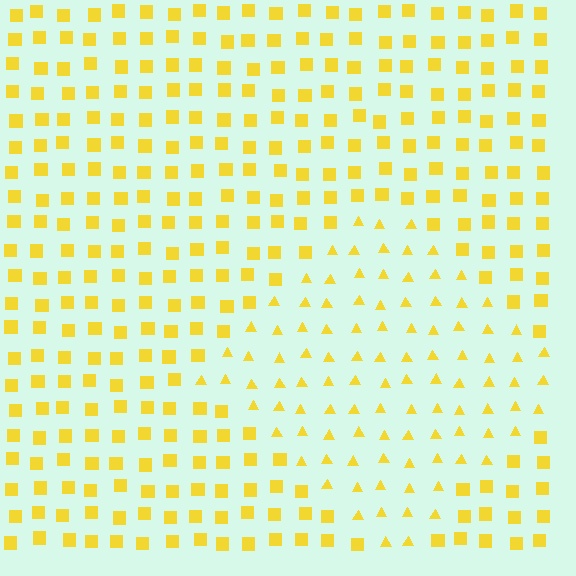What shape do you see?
I see a diamond.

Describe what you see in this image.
The image is filled with small yellow elements arranged in a uniform grid. A diamond-shaped region contains triangles, while the surrounding area contains squares. The boundary is defined purely by the change in element shape.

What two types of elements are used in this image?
The image uses triangles inside the diamond region and squares outside it.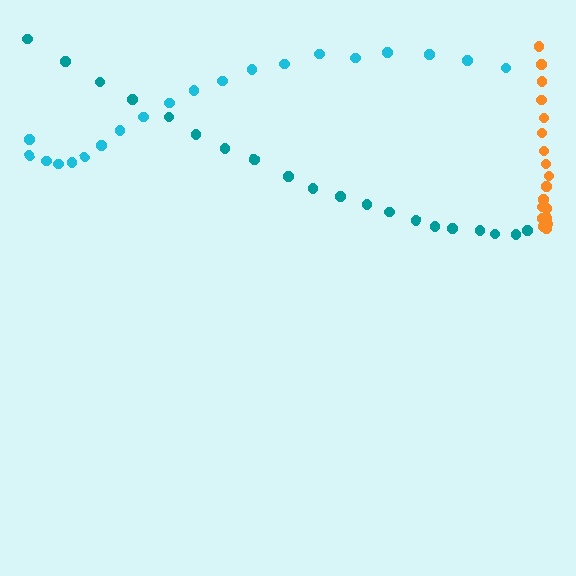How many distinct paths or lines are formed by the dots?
There are 3 distinct paths.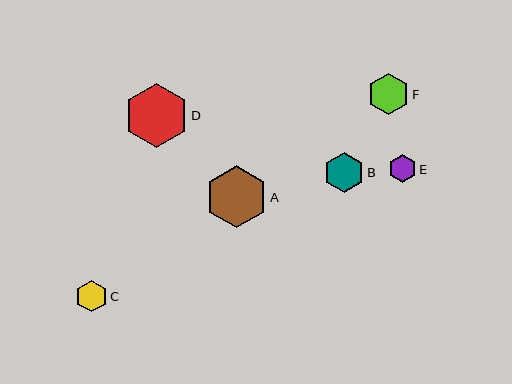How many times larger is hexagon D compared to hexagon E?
Hexagon D is approximately 2.3 times the size of hexagon E.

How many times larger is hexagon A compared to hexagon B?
Hexagon A is approximately 1.5 times the size of hexagon B.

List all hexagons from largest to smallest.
From largest to smallest: D, A, F, B, C, E.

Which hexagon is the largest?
Hexagon D is the largest with a size of approximately 64 pixels.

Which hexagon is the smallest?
Hexagon E is the smallest with a size of approximately 28 pixels.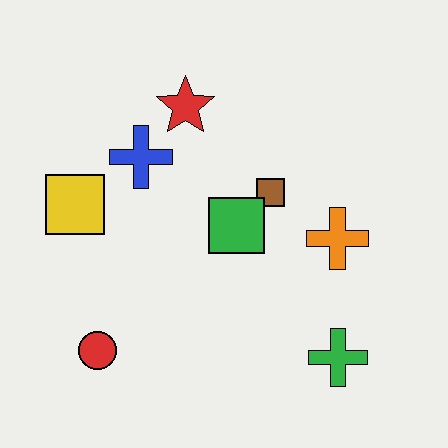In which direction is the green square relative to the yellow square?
The green square is to the right of the yellow square.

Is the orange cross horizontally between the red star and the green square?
No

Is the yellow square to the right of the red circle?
No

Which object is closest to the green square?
The brown square is closest to the green square.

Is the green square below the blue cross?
Yes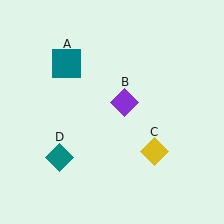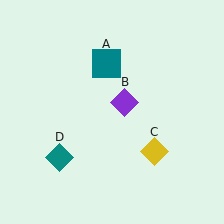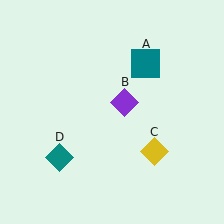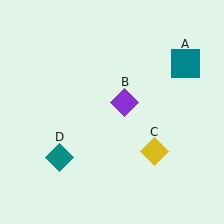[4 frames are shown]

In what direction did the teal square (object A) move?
The teal square (object A) moved right.